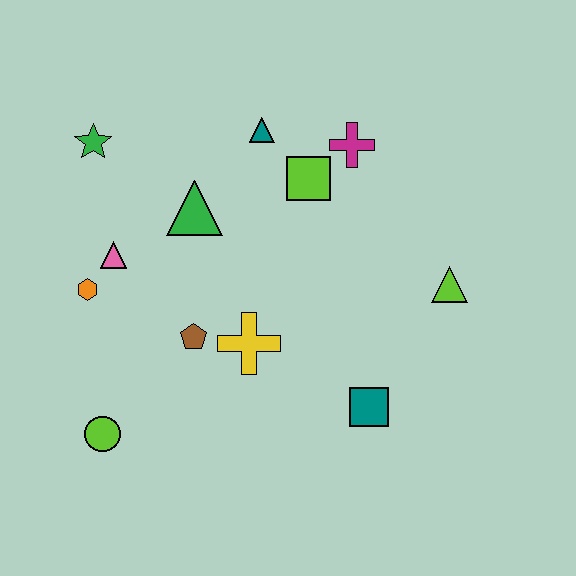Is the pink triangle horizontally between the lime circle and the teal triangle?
Yes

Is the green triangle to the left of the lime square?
Yes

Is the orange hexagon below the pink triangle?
Yes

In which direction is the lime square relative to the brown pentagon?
The lime square is above the brown pentagon.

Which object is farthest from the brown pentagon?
The lime triangle is farthest from the brown pentagon.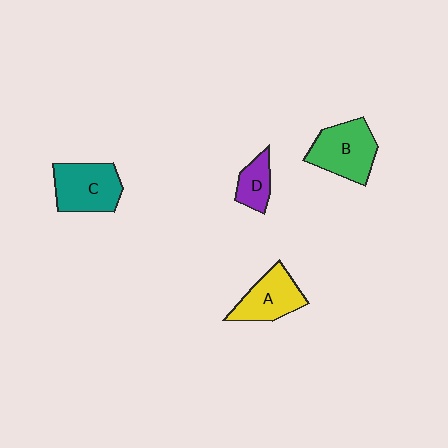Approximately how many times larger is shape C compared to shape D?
Approximately 1.9 times.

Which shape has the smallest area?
Shape D (purple).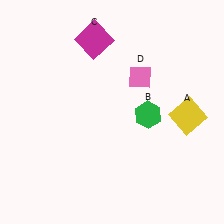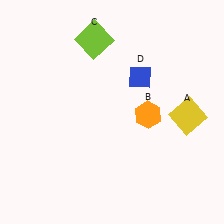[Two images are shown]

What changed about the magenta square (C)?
In Image 1, C is magenta. In Image 2, it changed to lime.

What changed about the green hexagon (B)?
In Image 1, B is green. In Image 2, it changed to orange.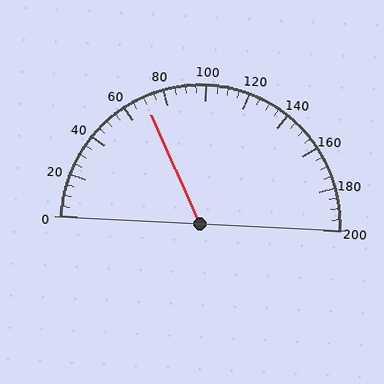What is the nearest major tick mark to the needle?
The nearest major tick mark is 80.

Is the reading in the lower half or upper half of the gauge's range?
The reading is in the lower half of the range (0 to 200).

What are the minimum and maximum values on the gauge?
The gauge ranges from 0 to 200.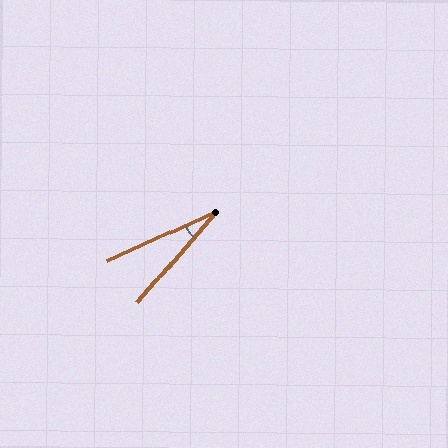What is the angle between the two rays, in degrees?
Approximately 25 degrees.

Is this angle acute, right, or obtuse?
It is acute.